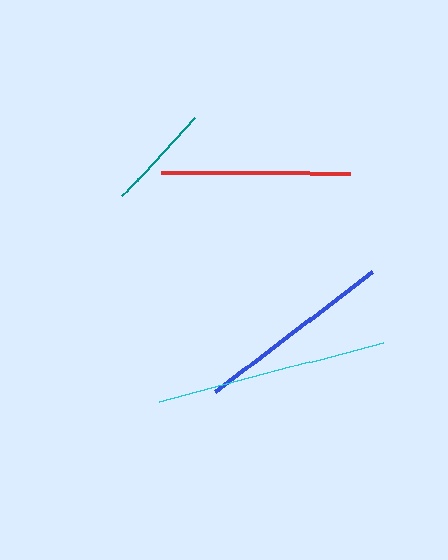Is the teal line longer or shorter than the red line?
The red line is longer than the teal line.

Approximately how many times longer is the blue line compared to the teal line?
The blue line is approximately 1.8 times the length of the teal line.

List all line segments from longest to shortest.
From longest to shortest: cyan, blue, red, teal.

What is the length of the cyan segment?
The cyan segment is approximately 231 pixels long.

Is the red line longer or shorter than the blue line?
The blue line is longer than the red line.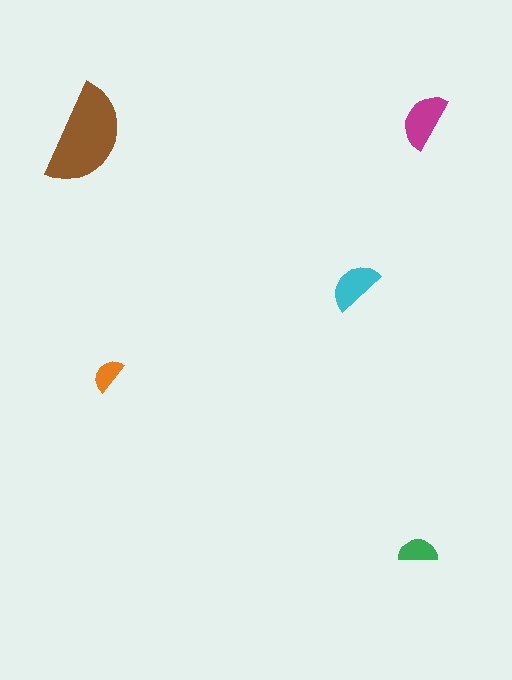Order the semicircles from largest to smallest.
the brown one, the magenta one, the cyan one, the green one, the orange one.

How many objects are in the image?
There are 5 objects in the image.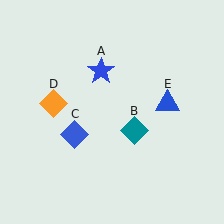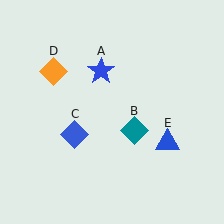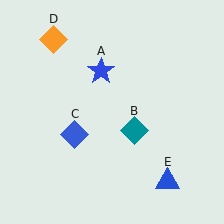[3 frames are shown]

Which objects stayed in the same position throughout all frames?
Blue star (object A) and teal diamond (object B) and blue diamond (object C) remained stationary.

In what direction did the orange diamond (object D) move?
The orange diamond (object D) moved up.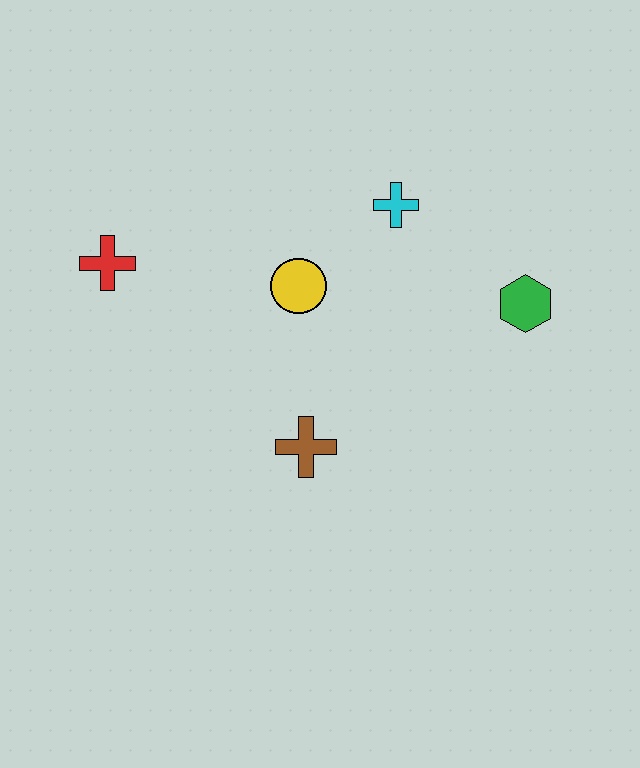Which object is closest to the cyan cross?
The yellow circle is closest to the cyan cross.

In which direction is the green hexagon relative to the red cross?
The green hexagon is to the right of the red cross.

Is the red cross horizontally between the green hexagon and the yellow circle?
No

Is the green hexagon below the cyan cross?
Yes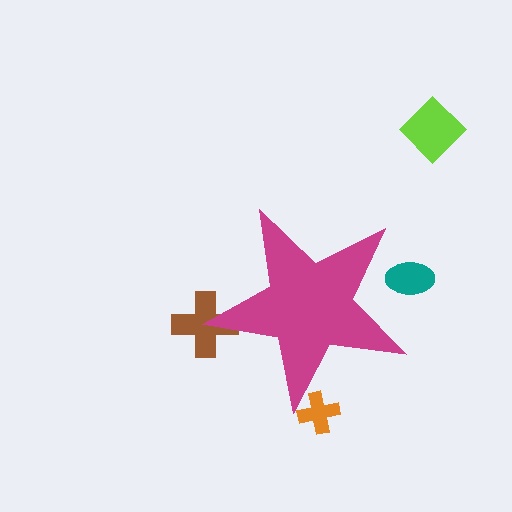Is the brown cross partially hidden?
Yes, the brown cross is partially hidden behind the magenta star.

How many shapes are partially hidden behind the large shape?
3 shapes are partially hidden.